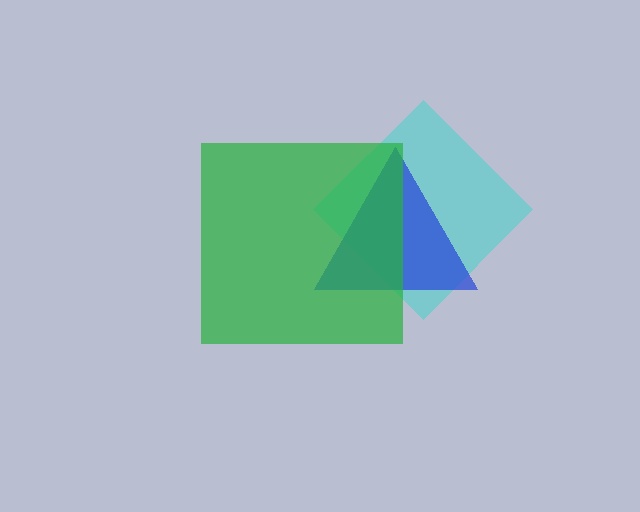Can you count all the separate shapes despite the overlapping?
Yes, there are 3 separate shapes.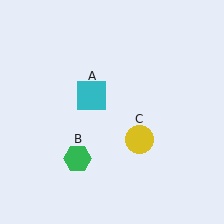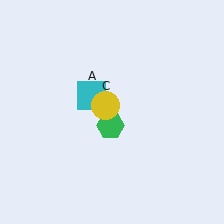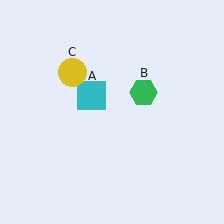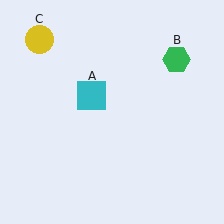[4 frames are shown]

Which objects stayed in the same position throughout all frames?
Cyan square (object A) remained stationary.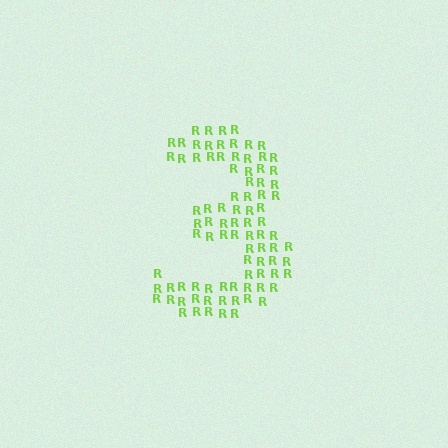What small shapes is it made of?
It is made of small letter R's.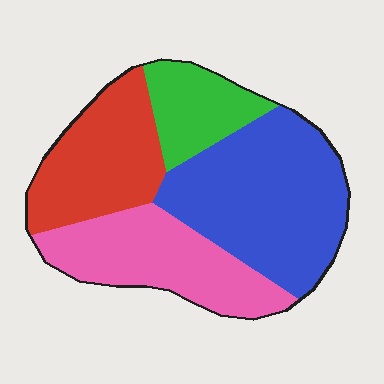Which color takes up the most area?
Blue, at roughly 40%.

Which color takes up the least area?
Green, at roughly 15%.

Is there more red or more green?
Red.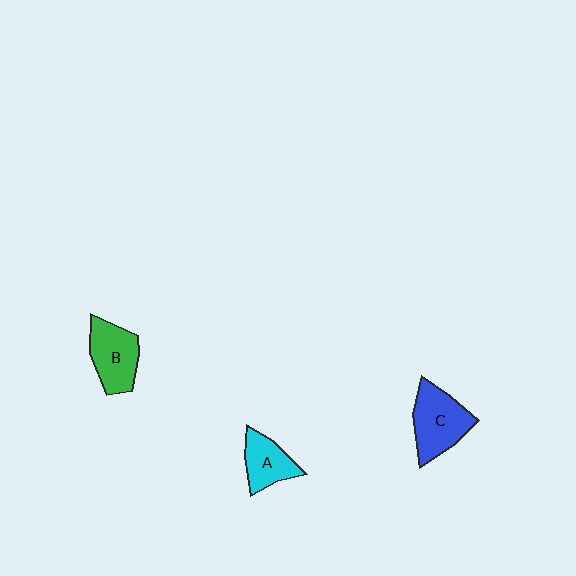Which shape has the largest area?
Shape C (blue).